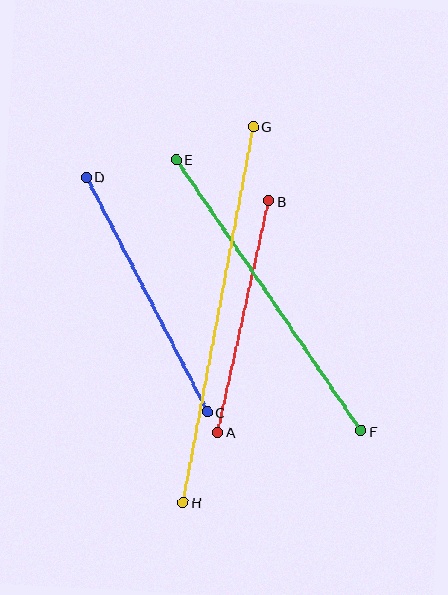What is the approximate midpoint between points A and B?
The midpoint is at approximately (243, 317) pixels.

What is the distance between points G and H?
The distance is approximately 382 pixels.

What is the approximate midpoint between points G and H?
The midpoint is at approximately (218, 314) pixels.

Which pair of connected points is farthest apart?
Points G and H are farthest apart.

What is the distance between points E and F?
The distance is approximately 328 pixels.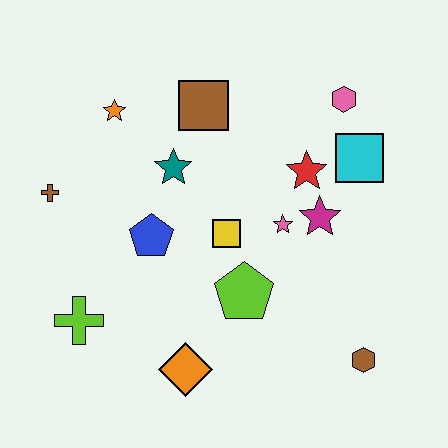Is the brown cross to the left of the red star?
Yes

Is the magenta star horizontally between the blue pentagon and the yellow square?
No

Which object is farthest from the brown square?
The brown hexagon is farthest from the brown square.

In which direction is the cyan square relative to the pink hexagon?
The cyan square is below the pink hexagon.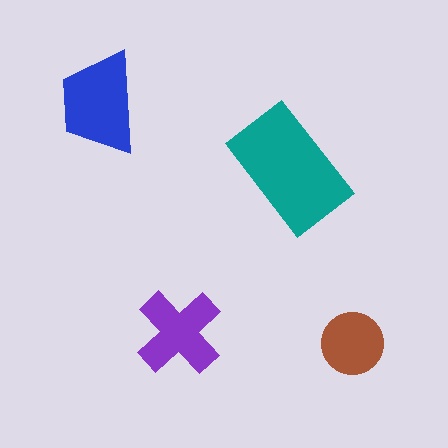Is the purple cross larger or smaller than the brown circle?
Larger.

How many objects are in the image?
There are 4 objects in the image.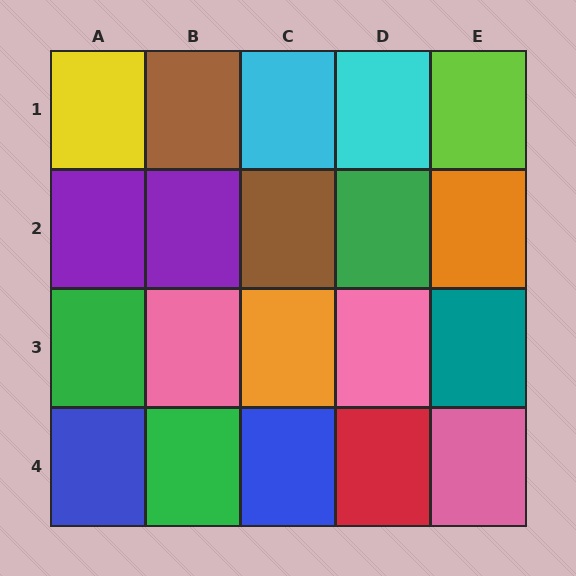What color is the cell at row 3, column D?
Pink.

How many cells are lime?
1 cell is lime.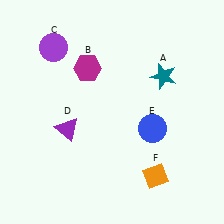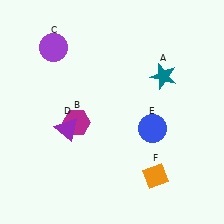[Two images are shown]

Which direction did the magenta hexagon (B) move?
The magenta hexagon (B) moved down.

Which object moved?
The magenta hexagon (B) moved down.